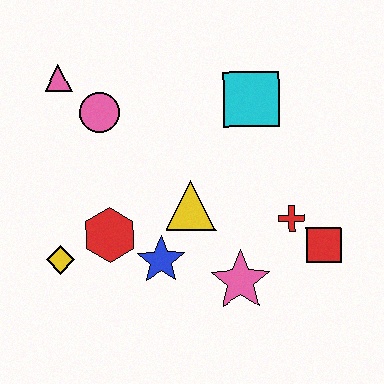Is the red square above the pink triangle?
No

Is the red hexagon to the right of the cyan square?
No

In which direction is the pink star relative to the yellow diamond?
The pink star is to the right of the yellow diamond.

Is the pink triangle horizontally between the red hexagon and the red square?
No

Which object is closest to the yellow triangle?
The blue star is closest to the yellow triangle.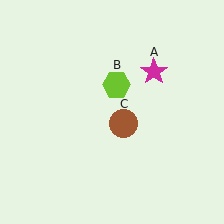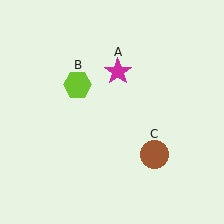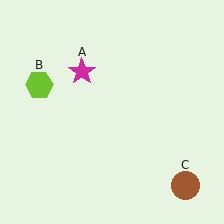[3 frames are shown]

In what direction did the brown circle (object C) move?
The brown circle (object C) moved down and to the right.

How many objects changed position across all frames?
3 objects changed position: magenta star (object A), lime hexagon (object B), brown circle (object C).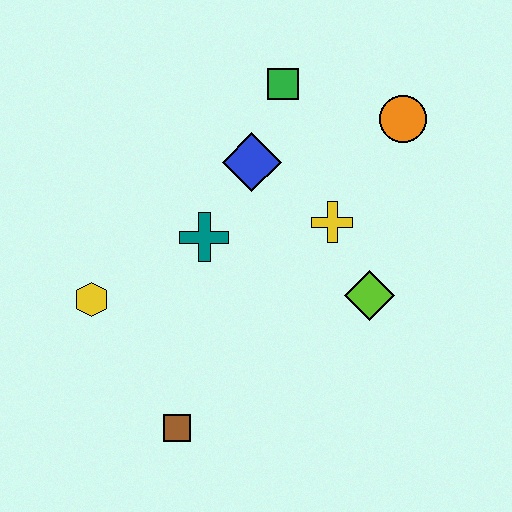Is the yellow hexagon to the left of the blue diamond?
Yes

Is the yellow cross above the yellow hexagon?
Yes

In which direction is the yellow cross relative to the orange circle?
The yellow cross is below the orange circle.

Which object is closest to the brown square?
The yellow hexagon is closest to the brown square.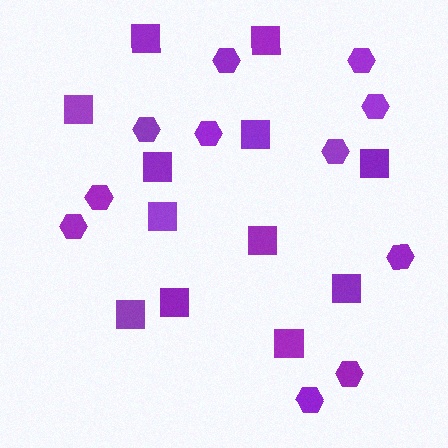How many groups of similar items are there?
There are 2 groups: one group of squares (12) and one group of hexagons (11).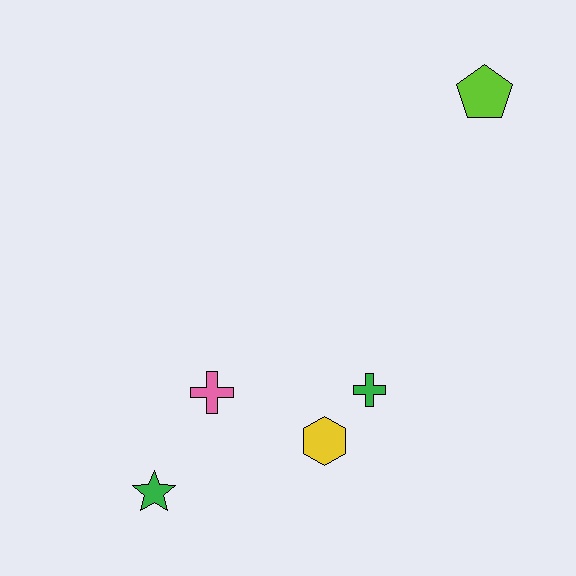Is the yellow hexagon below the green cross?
Yes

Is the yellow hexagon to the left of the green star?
No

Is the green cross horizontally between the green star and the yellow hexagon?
No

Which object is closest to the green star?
The pink cross is closest to the green star.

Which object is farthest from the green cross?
The lime pentagon is farthest from the green cross.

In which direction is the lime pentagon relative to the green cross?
The lime pentagon is above the green cross.